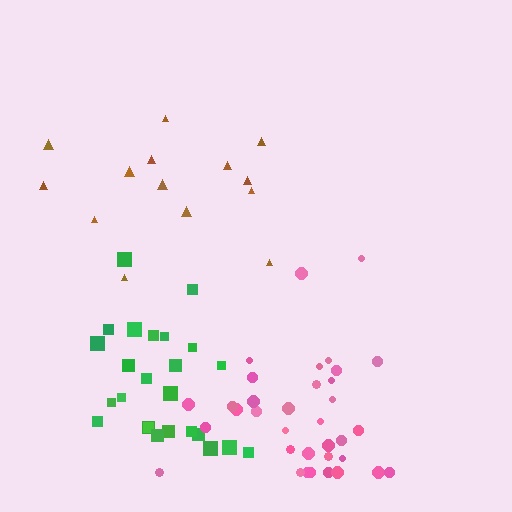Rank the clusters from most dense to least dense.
green, pink, brown.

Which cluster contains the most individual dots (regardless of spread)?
Pink (35).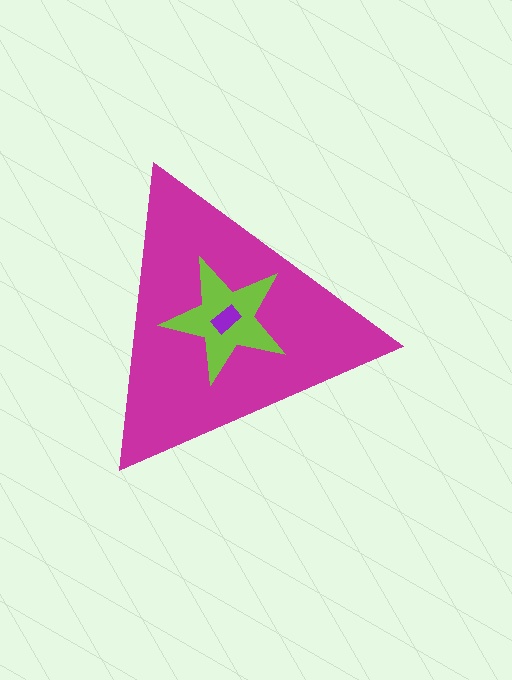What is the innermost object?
The purple rectangle.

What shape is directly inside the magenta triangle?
The lime star.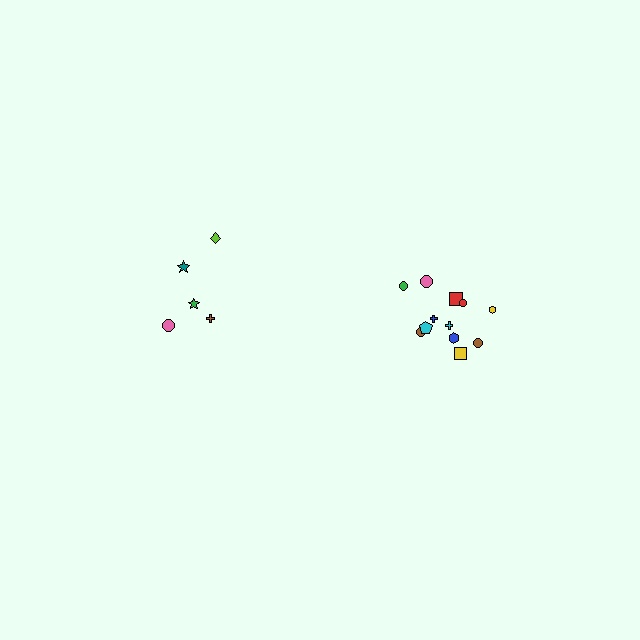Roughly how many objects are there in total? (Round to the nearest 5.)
Roughly 15 objects in total.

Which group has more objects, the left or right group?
The right group.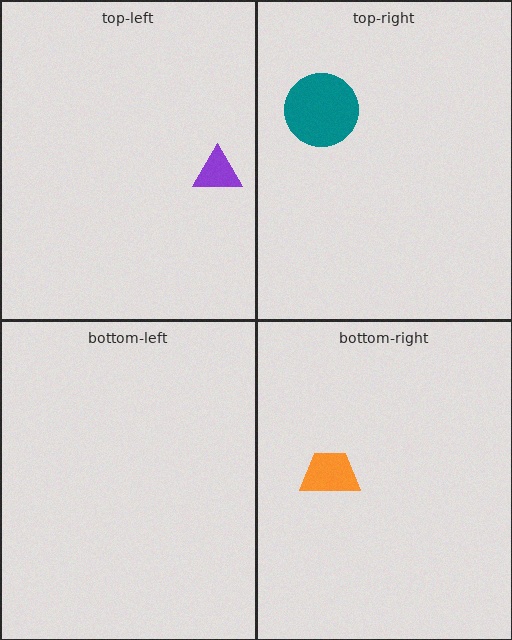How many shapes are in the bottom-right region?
1.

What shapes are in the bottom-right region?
The orange trapezoid.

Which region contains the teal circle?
The top-right region.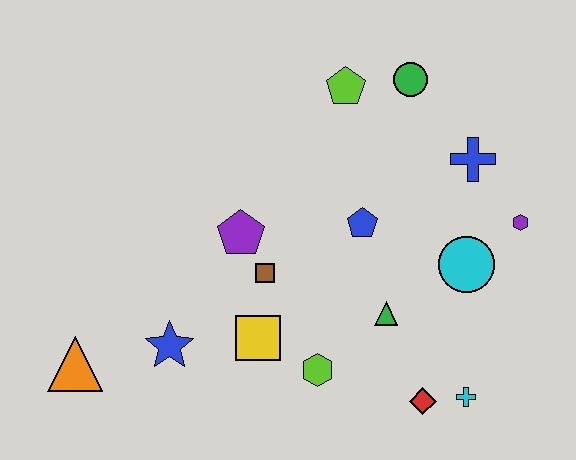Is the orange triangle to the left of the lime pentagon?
Yes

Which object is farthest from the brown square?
The purple hexagon is farthest from the brown square.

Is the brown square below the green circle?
Yes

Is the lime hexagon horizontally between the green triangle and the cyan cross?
No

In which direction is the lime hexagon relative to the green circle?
The lime hexagon is below the green circle.